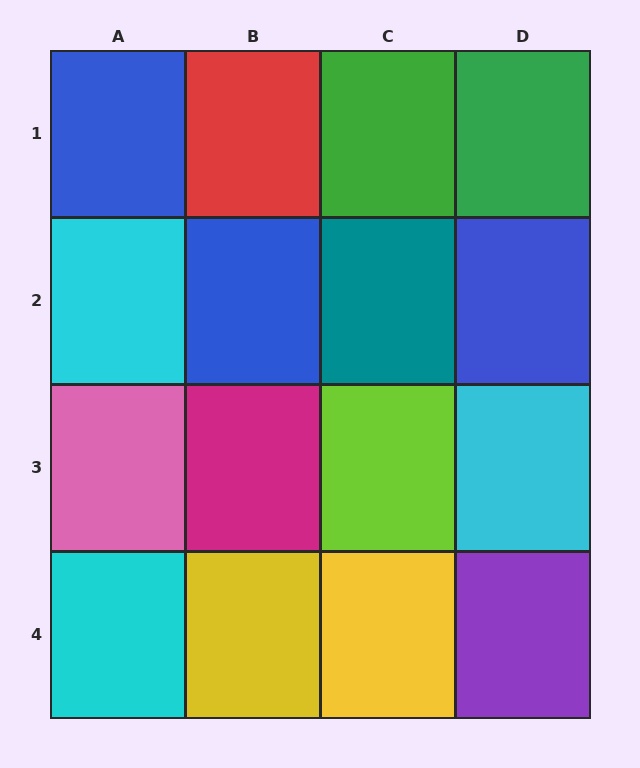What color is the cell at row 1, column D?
Green.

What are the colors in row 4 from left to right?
Cyan, yellow, yellow, purple.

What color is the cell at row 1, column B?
Red.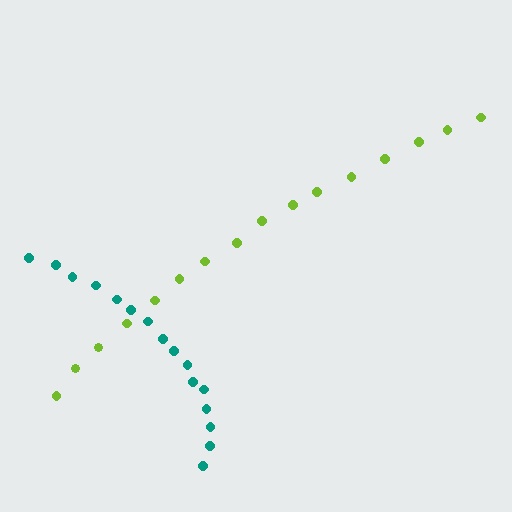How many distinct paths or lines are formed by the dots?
There are 2 distinct paths.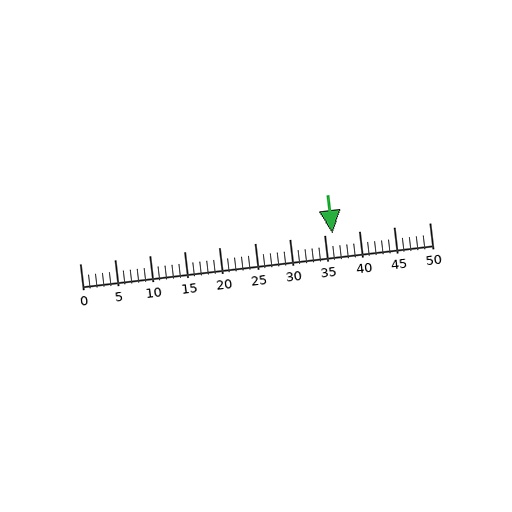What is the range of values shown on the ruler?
The ruler shows values from 0 to 50.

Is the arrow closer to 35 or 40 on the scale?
The arrow is closer to 35.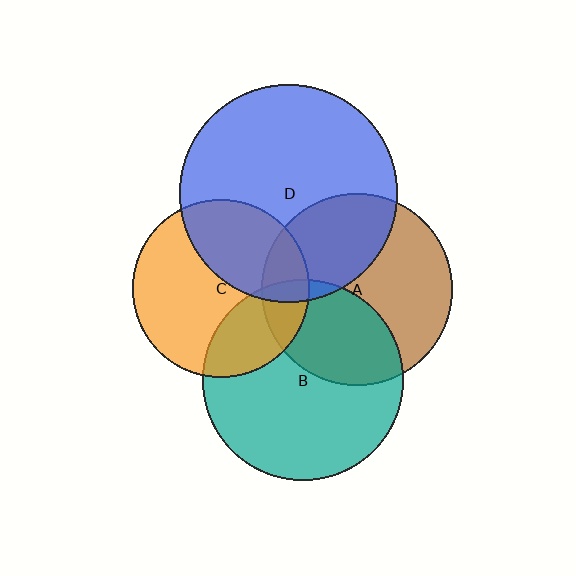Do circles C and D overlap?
Yes.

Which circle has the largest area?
Circle D (blue).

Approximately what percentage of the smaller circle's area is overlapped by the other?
Approximately 35%.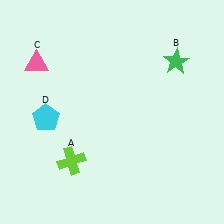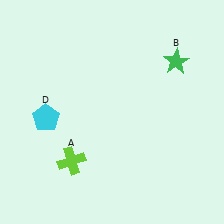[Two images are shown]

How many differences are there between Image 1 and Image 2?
There is 1 difference between the two images.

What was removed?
The pink triangle (C) was removed in Image 2.